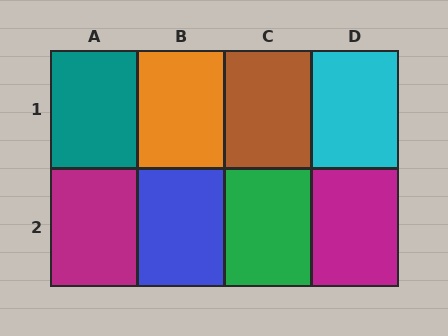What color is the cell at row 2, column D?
Magenta.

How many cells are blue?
1 cell is blue.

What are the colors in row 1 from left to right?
Teal, orange, brown, cyan.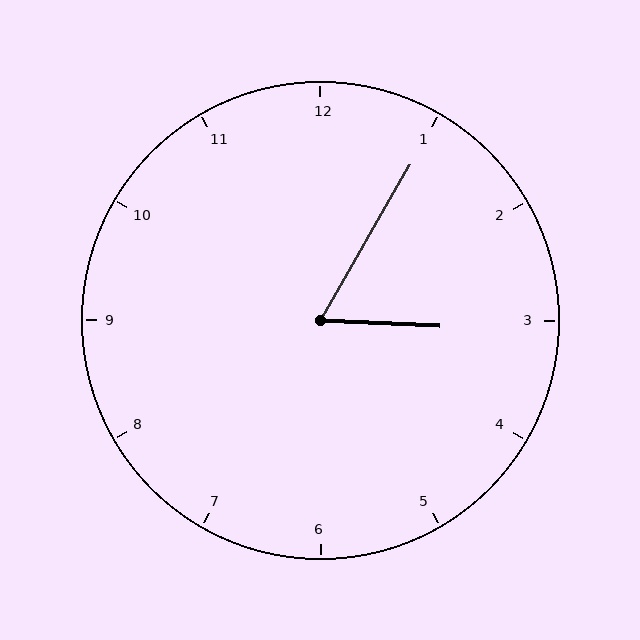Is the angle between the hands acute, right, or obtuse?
It is acute.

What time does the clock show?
3:05.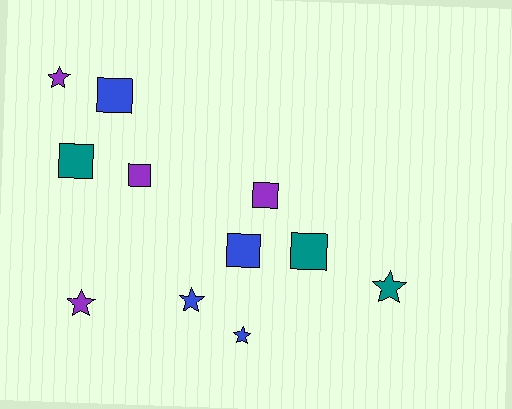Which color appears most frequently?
Blue, with 4 objects.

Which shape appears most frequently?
Square, with 6 objects.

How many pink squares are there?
There are no pink squares.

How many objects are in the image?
There are 11 objects.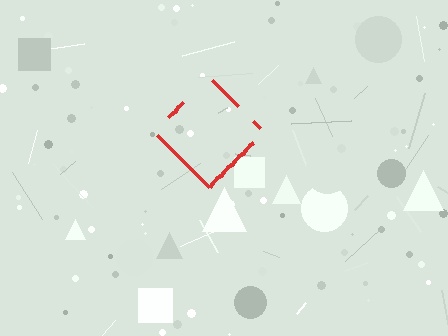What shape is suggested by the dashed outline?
The dashed outline suggests a diamond.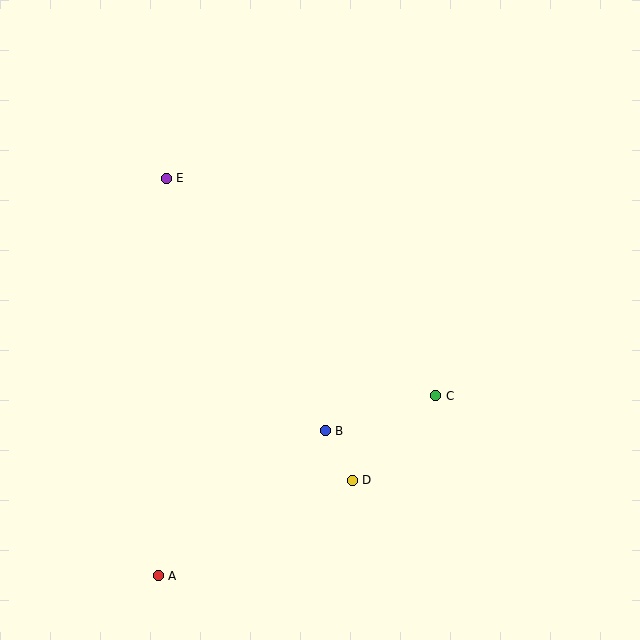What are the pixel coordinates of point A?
Point A is at (158, 576).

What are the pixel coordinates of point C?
Point C is at (436, 396).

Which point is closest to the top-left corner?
Point E is closest to the top-left corner.